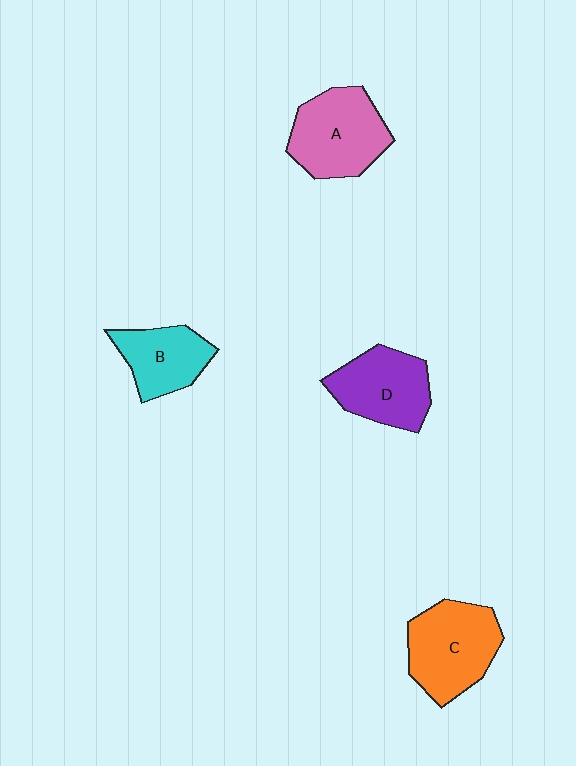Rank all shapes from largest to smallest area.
From largest to smallest: C (orange), A (pink), D (purple), B (cyan).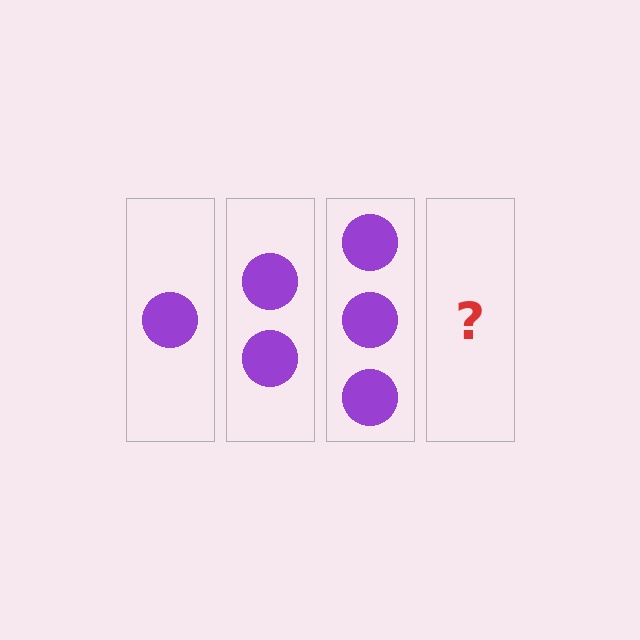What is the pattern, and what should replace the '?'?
The pattern is that each step adds one more circle. The '?' should be 4 circles.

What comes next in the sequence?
The next element should be 4 circles.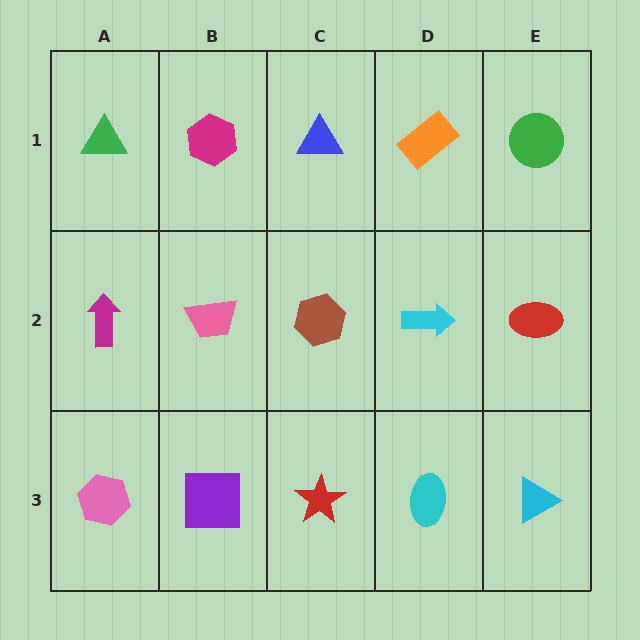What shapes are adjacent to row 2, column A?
A green triangle (row 1, column A), a pink hexagon (row 3, column A), a pink trapezoid (row 2, column B).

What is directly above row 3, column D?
A cyan arrow.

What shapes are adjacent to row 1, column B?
A pink trapezoid (row 2, column B), a green triangle (row 1, column A), a blue triangle (row 1, column C).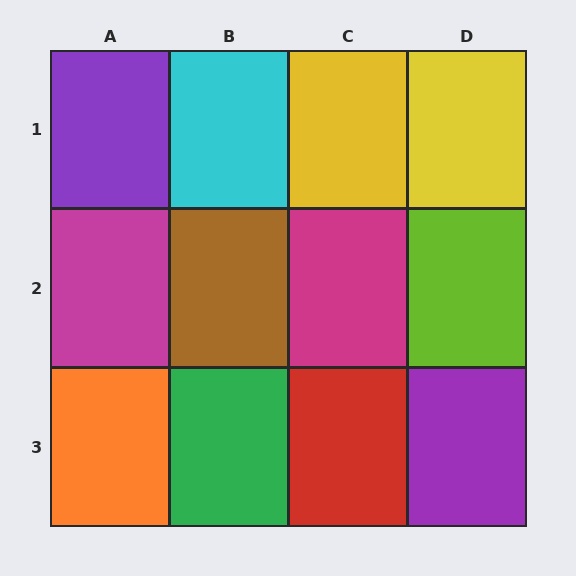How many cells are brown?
1 cell is brown.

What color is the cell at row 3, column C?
Red.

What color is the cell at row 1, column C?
Yellow.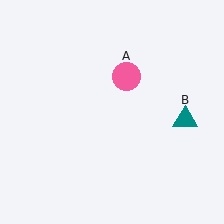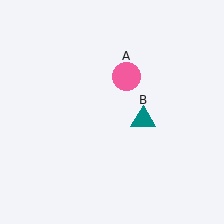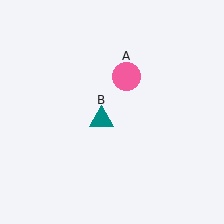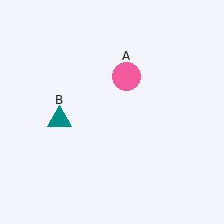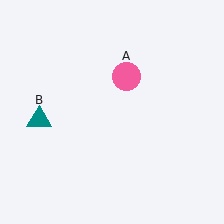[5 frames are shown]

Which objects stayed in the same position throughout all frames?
Pink circle (object A) remained stationary.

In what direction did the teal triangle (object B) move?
The teal triangle (object B) moved left.